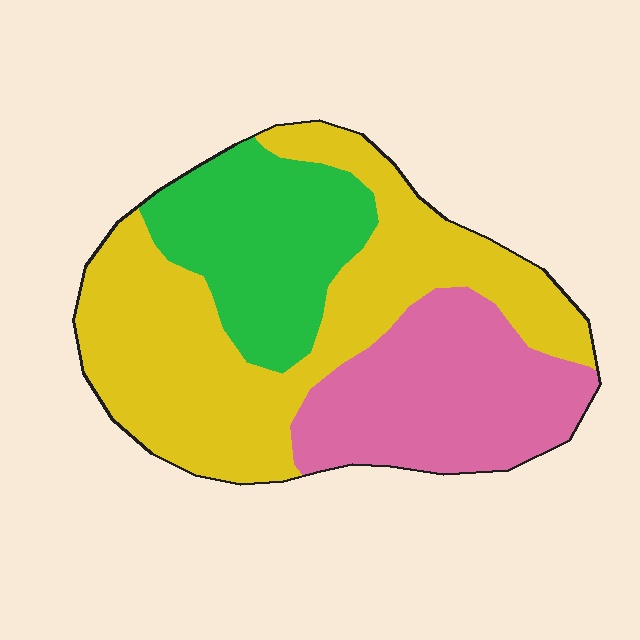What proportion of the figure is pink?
Pink takes up about one quarter (1/4) of the figure.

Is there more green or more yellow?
Yellow.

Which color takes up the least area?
Green, at roughly 25%.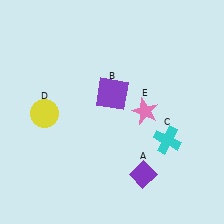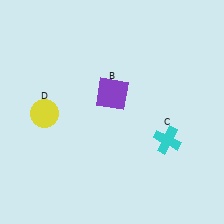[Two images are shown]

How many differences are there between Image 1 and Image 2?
There are 2 differences between the two images.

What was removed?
The purple diamond (A), the pink star (E) were removed in Image 2.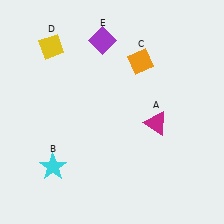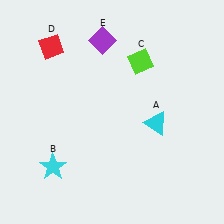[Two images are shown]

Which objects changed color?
A changed from magenta to cyan. C changed from orange to lime. D changed from yellow to red.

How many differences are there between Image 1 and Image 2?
There are 3 differences between the two images.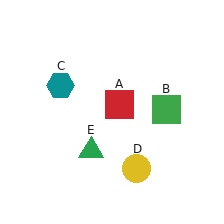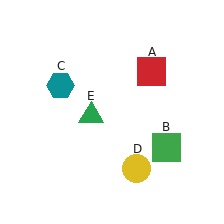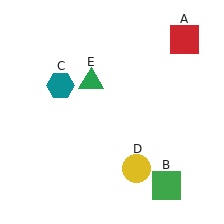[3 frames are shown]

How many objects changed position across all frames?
3 objects changed position: red square (object A), green square (object B), green triangle (object E).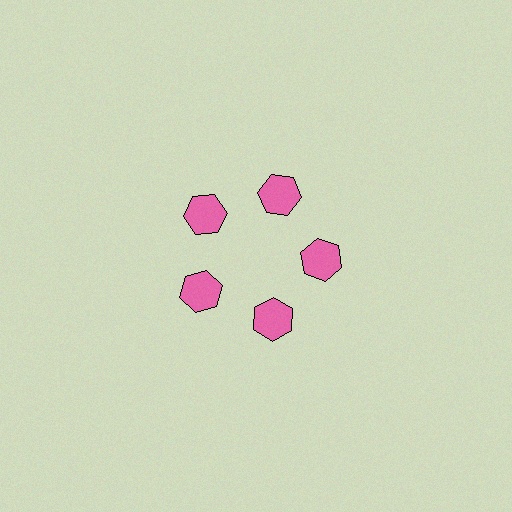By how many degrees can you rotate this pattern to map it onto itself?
The pattern maps onto itself every 72 degrees of rotation.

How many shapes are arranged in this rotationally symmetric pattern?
There are 5 shapes, arranged in 5 groups of 1.